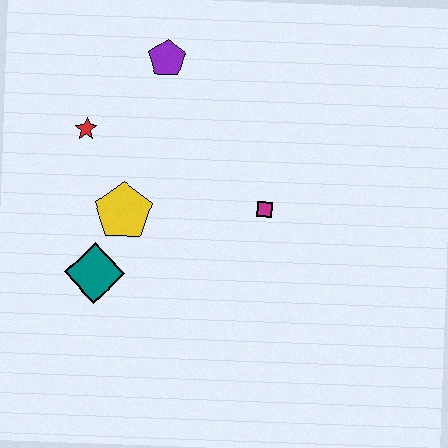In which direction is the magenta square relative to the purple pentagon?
The magenta square is below the purple pentagon.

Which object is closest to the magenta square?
The yellow pentagon is closest to the magenta square.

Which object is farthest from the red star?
The magenta square is farthest from the red star.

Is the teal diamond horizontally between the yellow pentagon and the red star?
Yes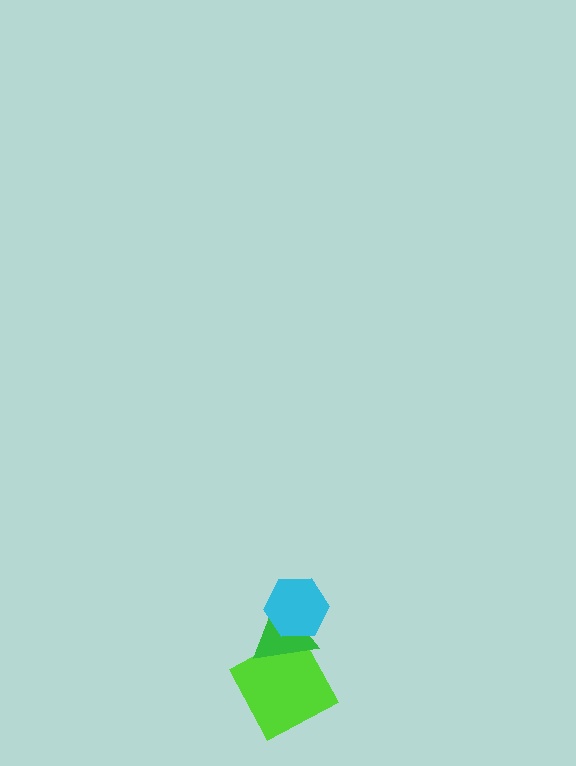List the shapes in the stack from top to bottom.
From top to bottom: the cyan hexagon, the green triangle, the lime square.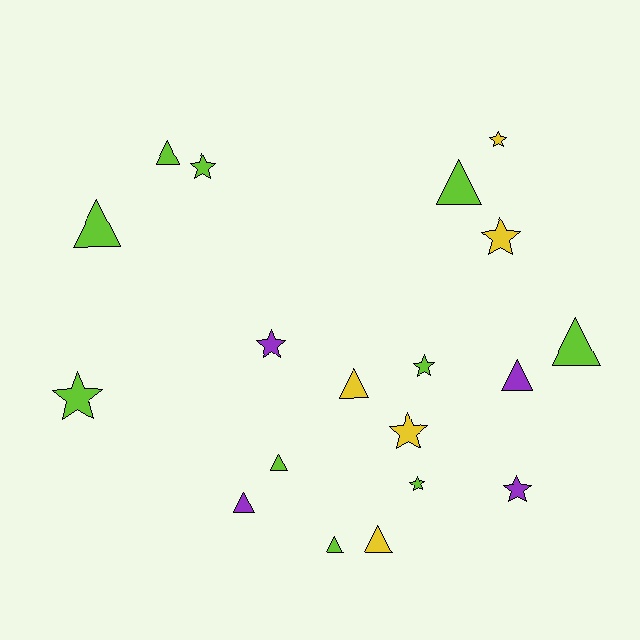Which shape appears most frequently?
Triangle, with 10 objects.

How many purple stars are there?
There are 2 purple stars.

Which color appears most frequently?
Lime, with 10 objects.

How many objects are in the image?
There are 19 objects.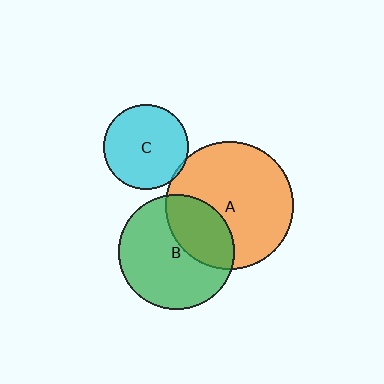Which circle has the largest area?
Circle A (orange).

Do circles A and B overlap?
Yes.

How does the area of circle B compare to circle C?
Approximately 1.8 times.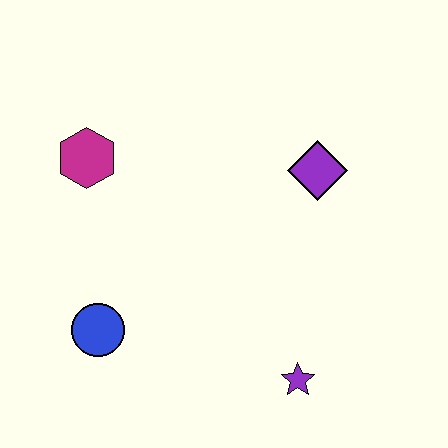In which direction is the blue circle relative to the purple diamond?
The blue circle is to the left of the purple diamond.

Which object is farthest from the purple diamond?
The blue circle is farthest from the purple diamond.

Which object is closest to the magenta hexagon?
The blue circle is closest to the magenta hexagon.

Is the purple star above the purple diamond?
No